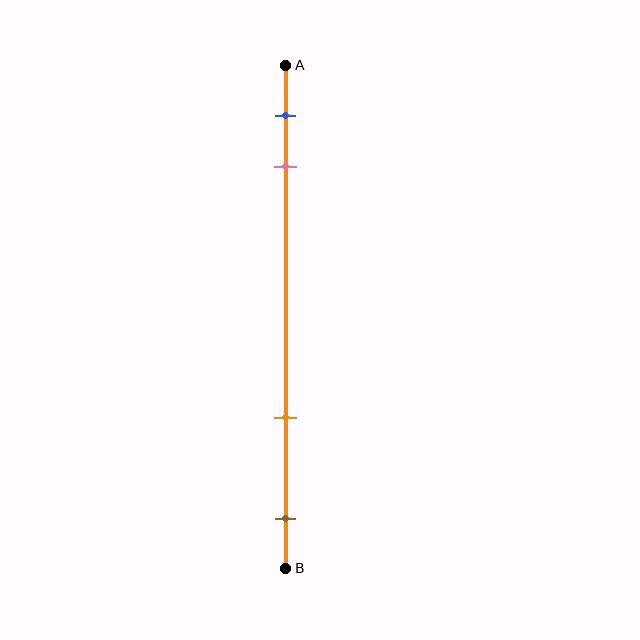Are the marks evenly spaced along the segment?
No, the marks are not evenly spaced.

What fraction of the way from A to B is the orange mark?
The orange mark is approximately 70% (0.7) of the way from A to B.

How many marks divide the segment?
There are 4 marks dividing the segment.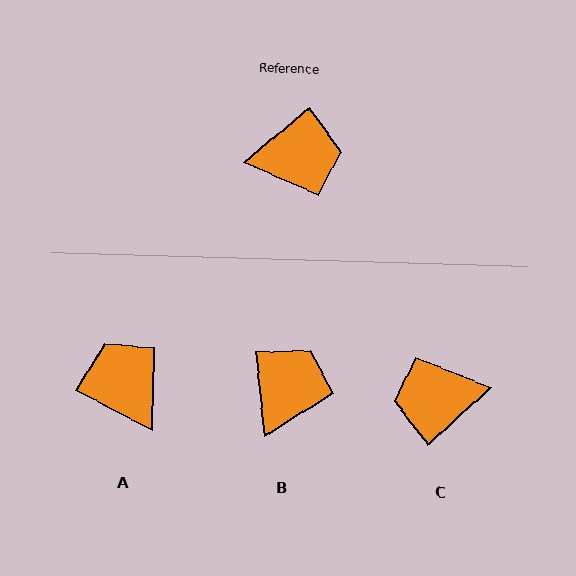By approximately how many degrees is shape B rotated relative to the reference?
Approximately 55 degrees counter-clockwise.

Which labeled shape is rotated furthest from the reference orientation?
C, about 178 degrees away.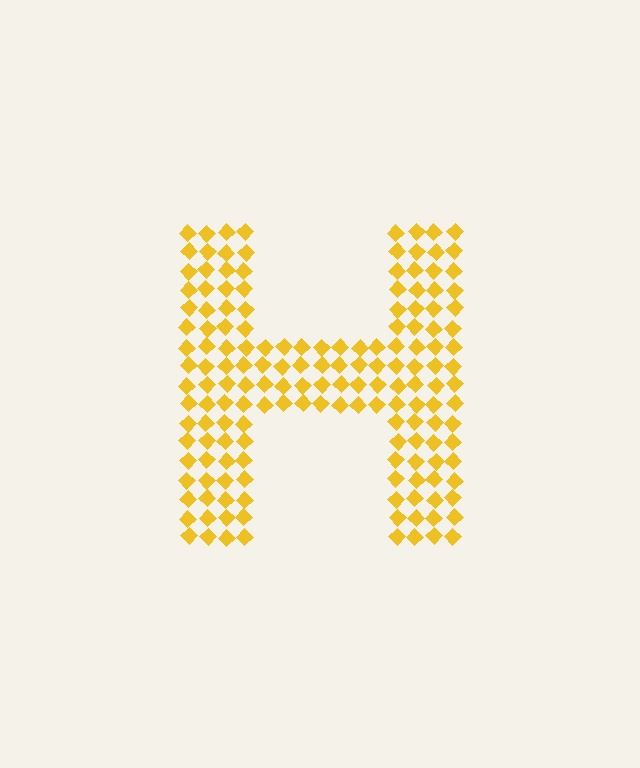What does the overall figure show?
The overall figure shows the letter H.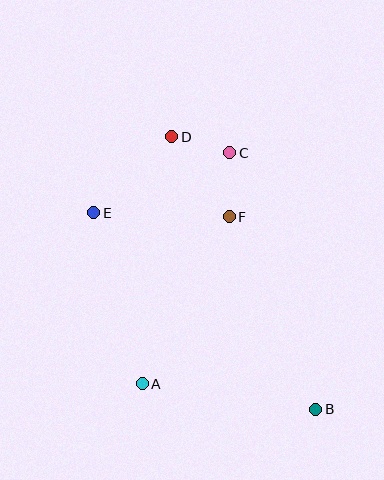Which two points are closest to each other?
Points C and D are closest to each other.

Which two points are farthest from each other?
Points B and D are farthest from each other.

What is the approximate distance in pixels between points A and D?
The distance between A and D is approximately 249 pixels.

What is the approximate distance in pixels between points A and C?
The distance between A and C is approximately 247 pixels.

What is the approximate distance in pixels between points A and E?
The distance between A and E is approximately 178 pixels.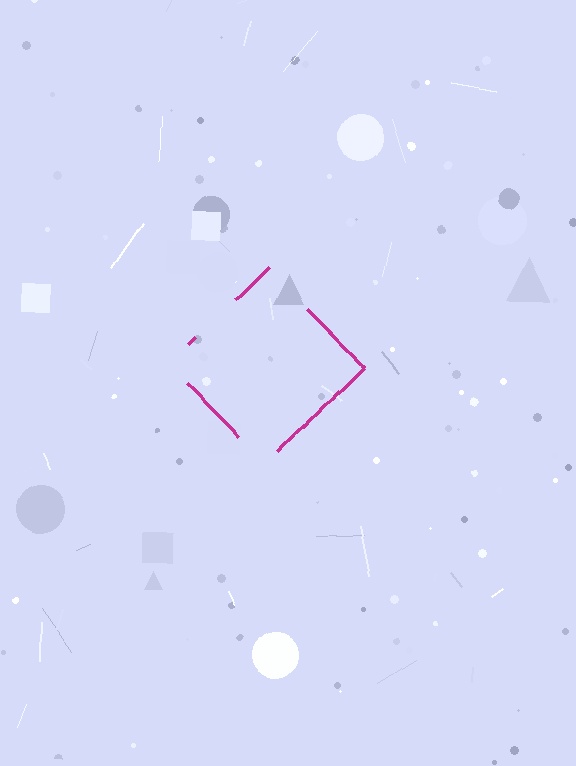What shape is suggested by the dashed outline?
The dashed outline suggests a diamond.